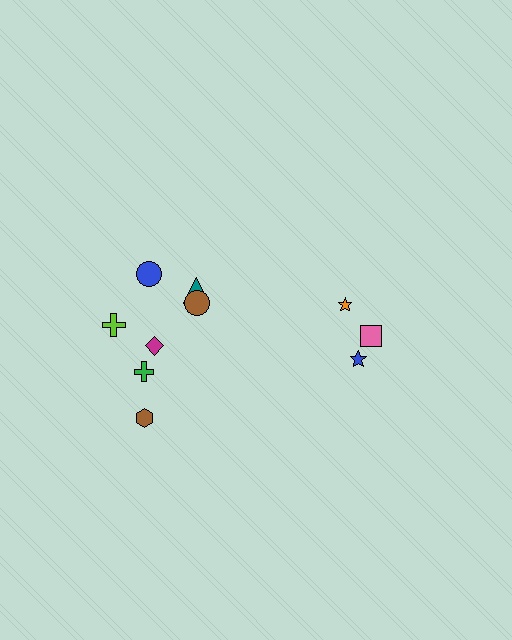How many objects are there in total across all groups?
There are 10 objects.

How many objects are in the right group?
There are 3 objects.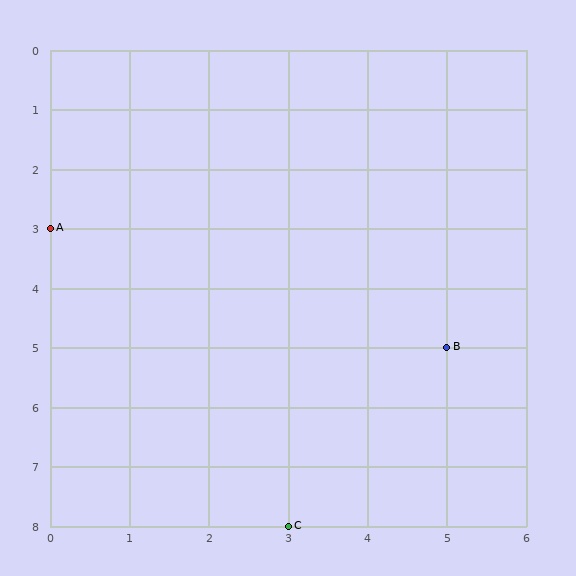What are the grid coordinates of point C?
Point C is at grid coordinates (3, 8).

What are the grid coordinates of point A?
Point A is at grid coordinates (0, 3).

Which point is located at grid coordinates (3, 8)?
Point C is at (3, 8).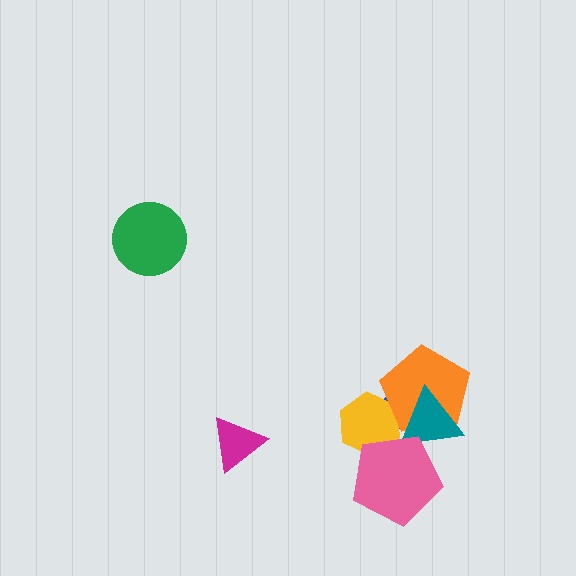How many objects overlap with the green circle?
0 objects overlap with the green circle.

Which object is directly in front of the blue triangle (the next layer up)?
The yellow hexagon is directly in front of the blue triangle.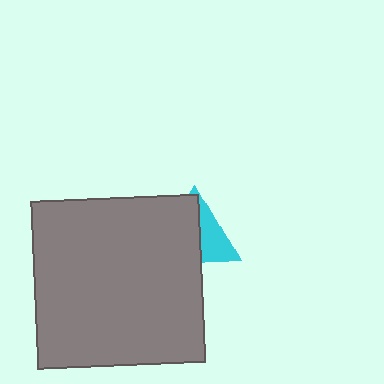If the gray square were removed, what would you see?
You would see the complete cyan triangle.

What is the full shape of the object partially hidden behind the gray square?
The partially hidden object is a cyan triangle.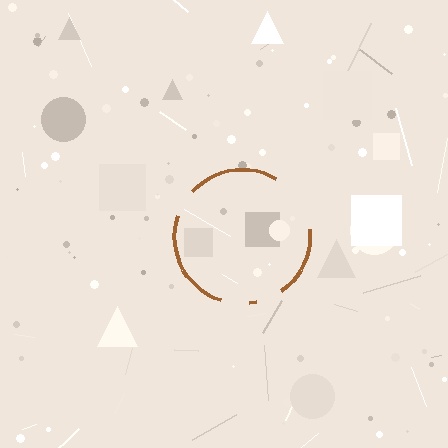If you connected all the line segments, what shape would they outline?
They would outline a circle.